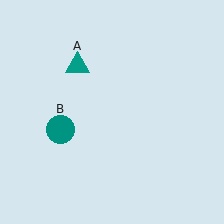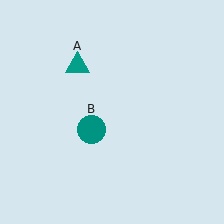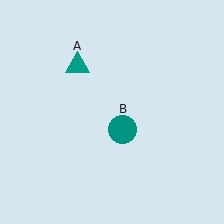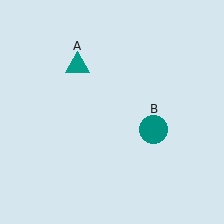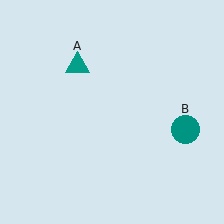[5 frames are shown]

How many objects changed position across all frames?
1 object changed position: teal circle (object B).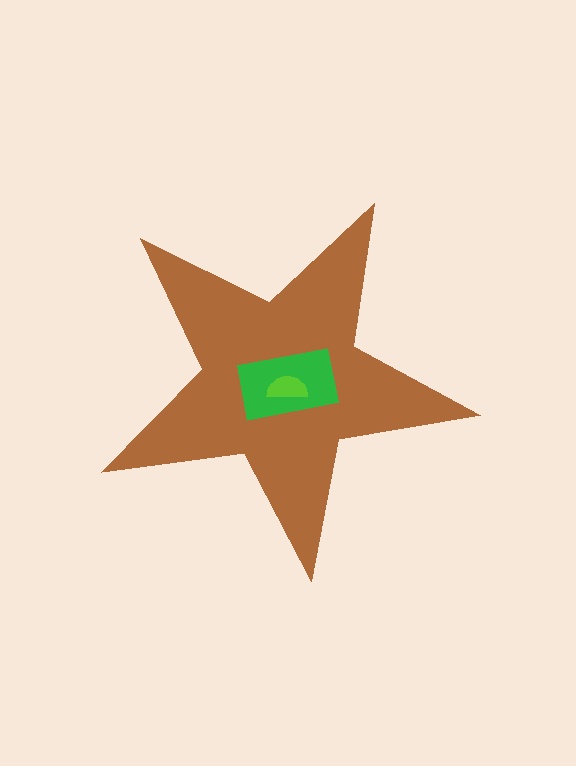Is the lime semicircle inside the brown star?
Yes.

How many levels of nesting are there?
3.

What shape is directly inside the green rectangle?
The lime semicircle.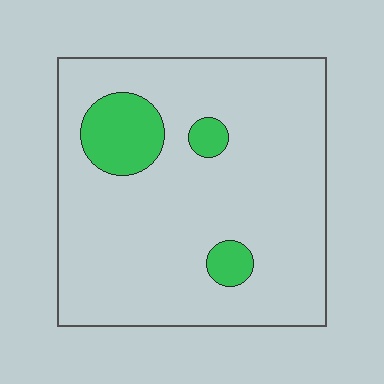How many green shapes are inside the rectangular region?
3.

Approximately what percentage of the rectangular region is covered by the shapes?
Approximately 10%.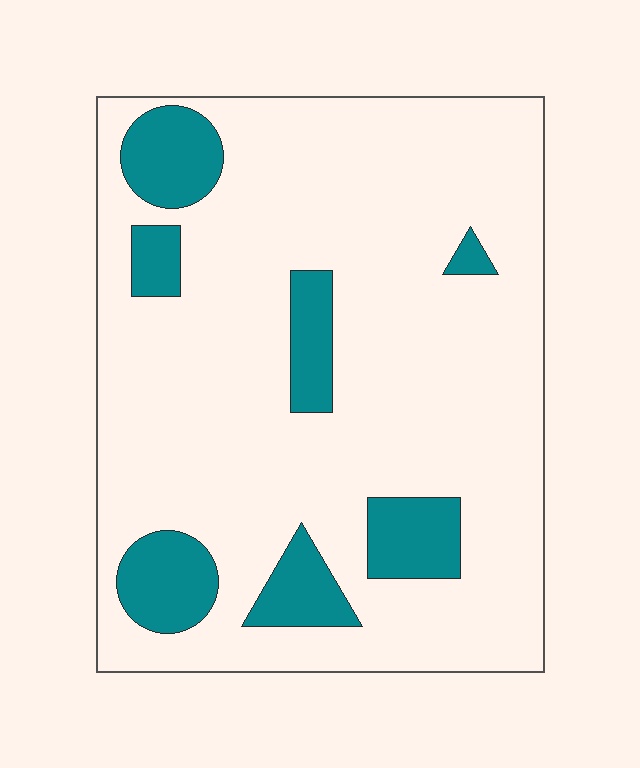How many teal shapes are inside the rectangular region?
7.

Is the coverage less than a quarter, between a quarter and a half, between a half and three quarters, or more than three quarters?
Less than a quarter.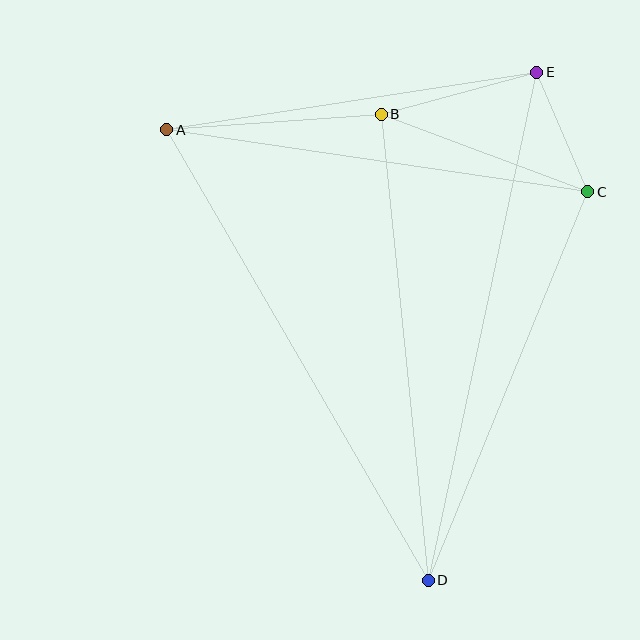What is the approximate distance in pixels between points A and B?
The distance between A and B is approximately 215 pixels.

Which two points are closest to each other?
Points C and E are closest to each other.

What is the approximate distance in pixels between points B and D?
The distance between B and D is approximately 468 pixels.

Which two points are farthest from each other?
Points A and D are farthest from each other.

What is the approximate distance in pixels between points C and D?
The distance between C and D is approximately 419 pixels.